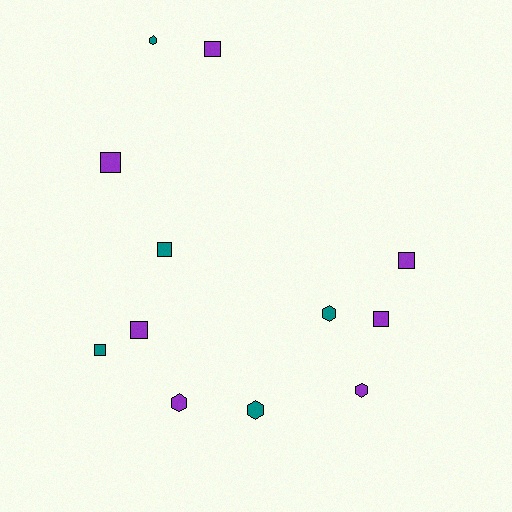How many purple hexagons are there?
There are 2 purple hexagons.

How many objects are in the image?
There are 12 objects.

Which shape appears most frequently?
Square, with 7 objects.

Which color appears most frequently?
Purple, with 7 objects.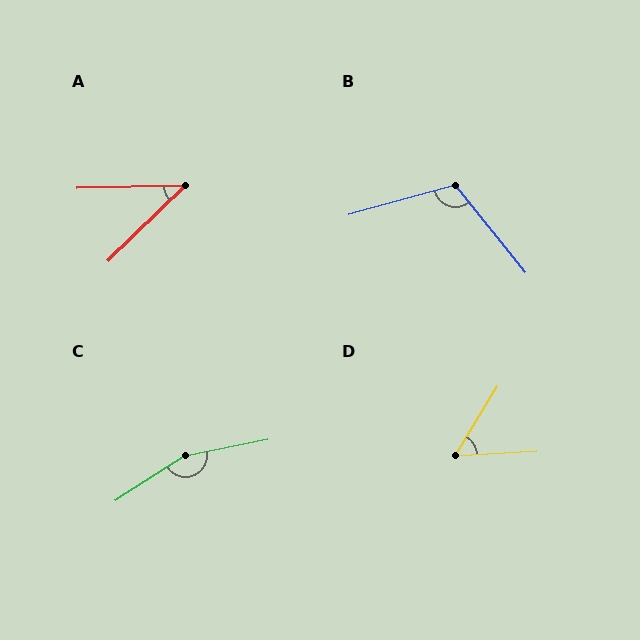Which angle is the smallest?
A, at approximately 43 degrees.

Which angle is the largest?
C, at approximately 159 degrees.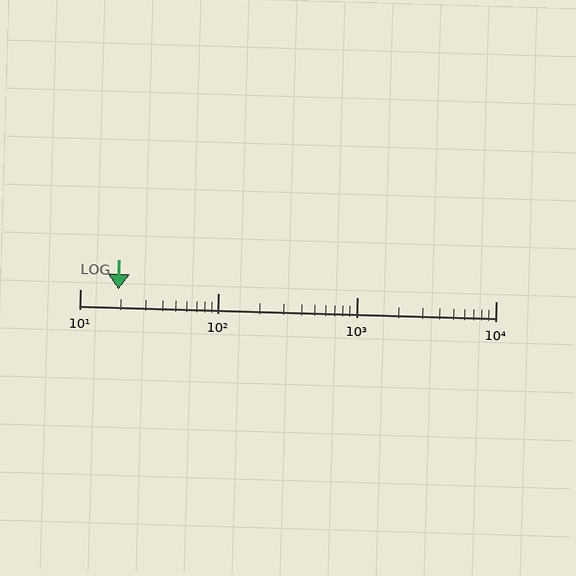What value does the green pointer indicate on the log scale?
The pointer indicates approximately 19.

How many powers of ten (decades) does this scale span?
The scale spans 3 decades, from 10 to 10000.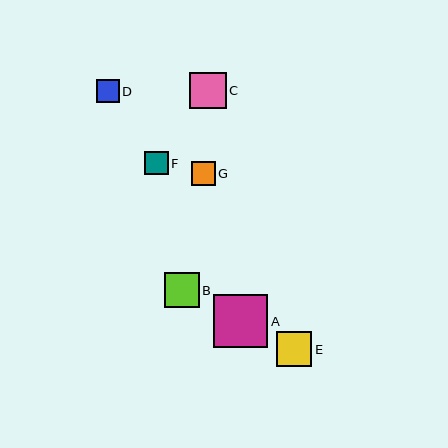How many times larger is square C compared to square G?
Square C is approximately 1.5 times the size of square G.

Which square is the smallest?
Square D is the smallest with a size of approximately 23 pixels.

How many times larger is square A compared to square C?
Square A is approximately 1.5 times the size of square C.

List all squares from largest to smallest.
From largest to smallest: A, C, E, B, G, F, D.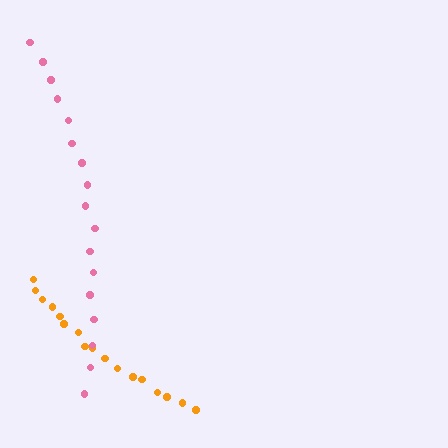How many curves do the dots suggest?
There are 2 distinct paths.